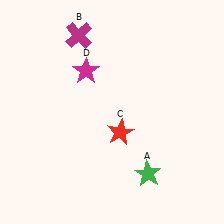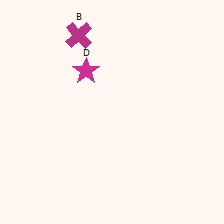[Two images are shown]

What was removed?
The red star (C), the green star (A) were removed in Image 2.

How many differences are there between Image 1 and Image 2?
There are 2 differences between the two images.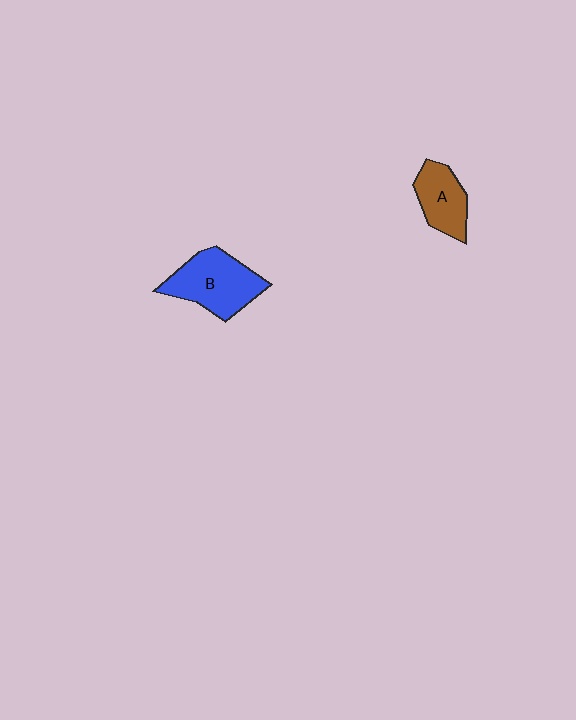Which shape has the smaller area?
Shape A (brown).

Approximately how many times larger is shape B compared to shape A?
Approximately 1.5 times.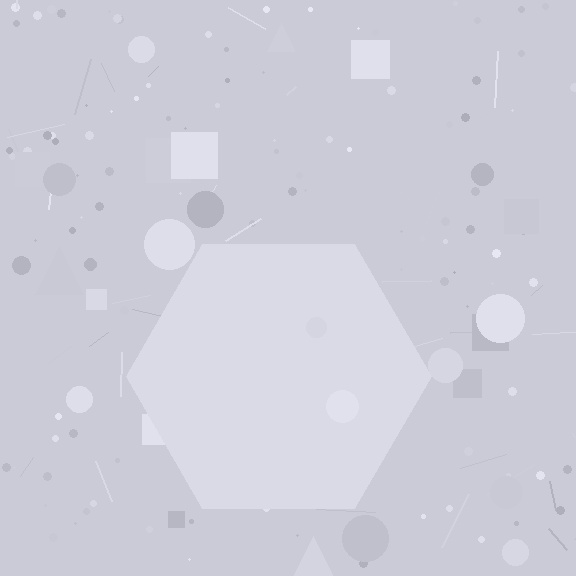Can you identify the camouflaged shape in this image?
The camouflaged shape is a hexagon.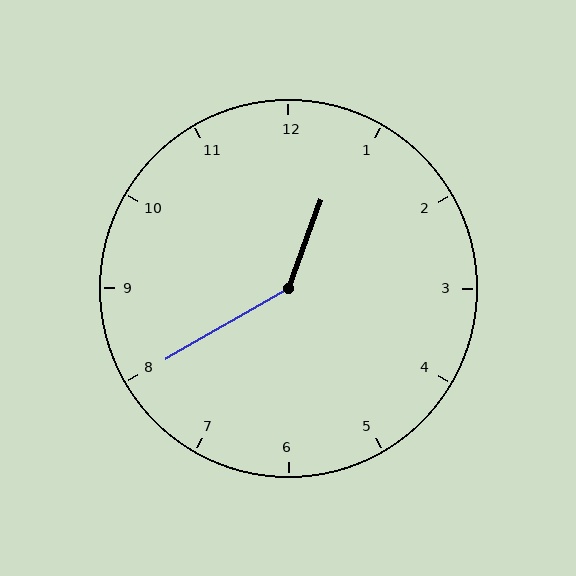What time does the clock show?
12:40.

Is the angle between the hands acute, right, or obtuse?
It is obtuse.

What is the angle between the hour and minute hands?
Approximately 140 degrees.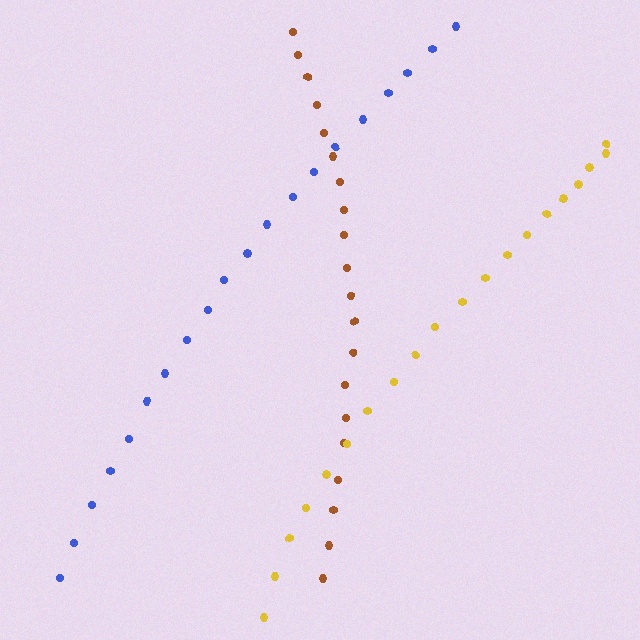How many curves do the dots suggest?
There are 3 distinct paths.